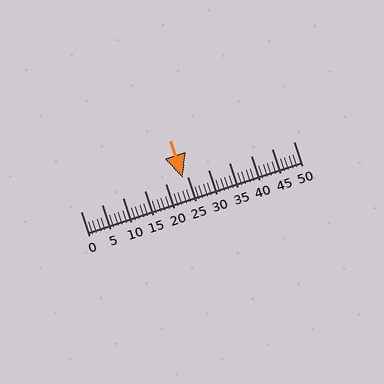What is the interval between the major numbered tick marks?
The major tick marks are spaced 5 units apart.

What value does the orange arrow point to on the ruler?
The orange arrow points to approximately 24.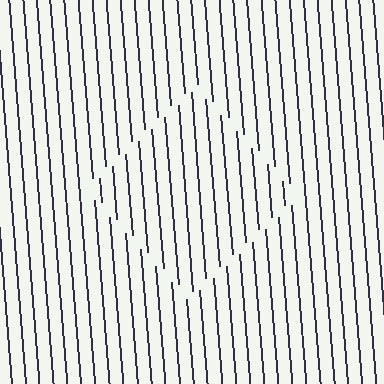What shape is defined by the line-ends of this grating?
An illusory square. The interior of the shape contains the same grating, shifted by half a period — the contour is defined by the phase discontinuity where line-ends from the inner and outer gratings abut.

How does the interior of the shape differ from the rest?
The interior of the shape contains the same grating, shifted by half a period — the contour is defined by the phase discontinuity where line-ends from the inner and outer gratings abut.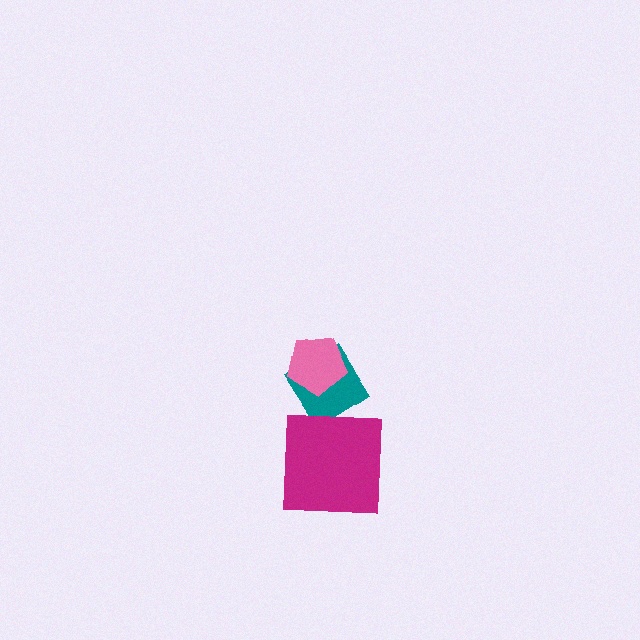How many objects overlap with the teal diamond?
2 objects overlap with the teal diamond.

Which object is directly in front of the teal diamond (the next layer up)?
The magenta square is directly in front of the teal diamond.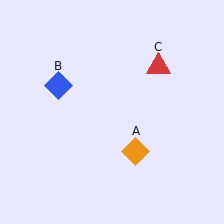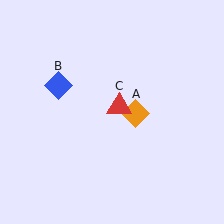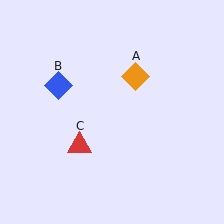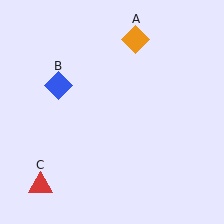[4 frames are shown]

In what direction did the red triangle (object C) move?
The red triangle (object C) moved down and to the left.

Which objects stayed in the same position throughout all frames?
Blue diamond (object B) remained stationary.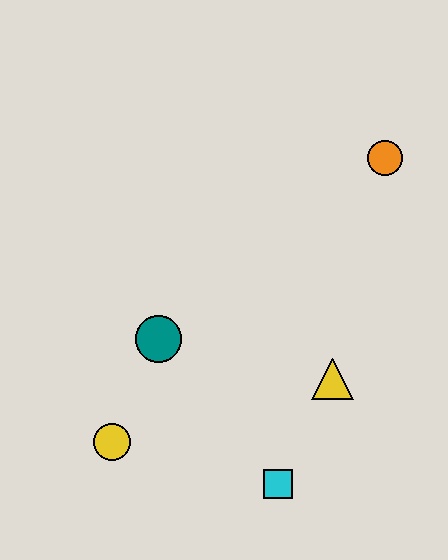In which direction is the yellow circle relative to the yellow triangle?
The yellow circle is to the left of the yellow triangle.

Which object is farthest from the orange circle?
The yellow circle is farthest from the orange circle.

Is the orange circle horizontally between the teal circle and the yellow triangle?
No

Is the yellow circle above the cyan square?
Yes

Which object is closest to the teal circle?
The yellow circle is closest to the teal circle.